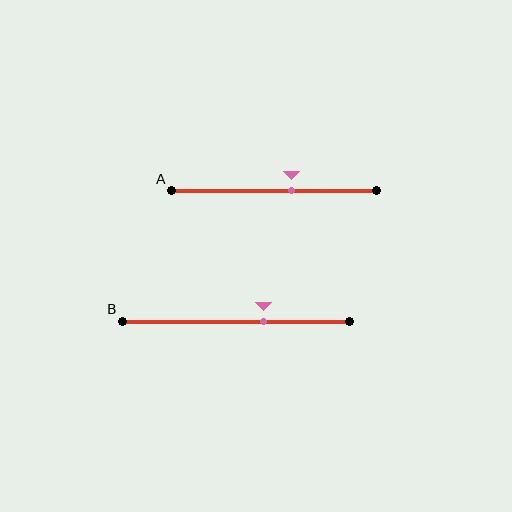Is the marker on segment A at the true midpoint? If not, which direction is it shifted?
No, the marker on segment A is shifted to the right by about 9% of the segment length.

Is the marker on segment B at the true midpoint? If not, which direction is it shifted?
No, the marker on segment B is shifted to the right by about 12% of the segment length.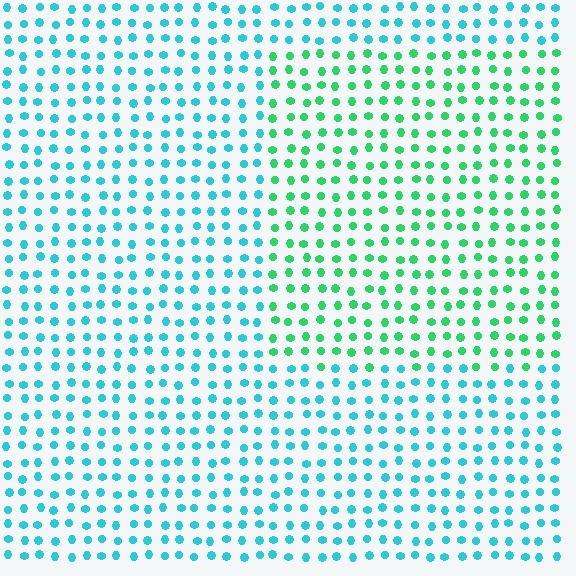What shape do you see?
I see a rectangle.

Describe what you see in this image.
The image is filled with small cyan elements in a uniform arrangement. A rectangle-shaped region is visible where the elements are tinted to a slightly different hue, forming a subtle color boundary.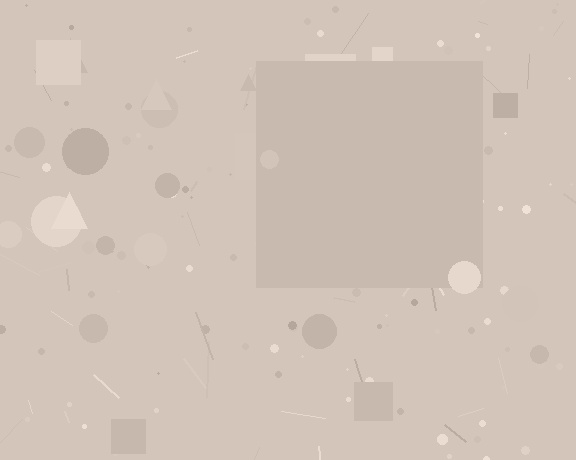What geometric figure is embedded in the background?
A square is embedded in the background.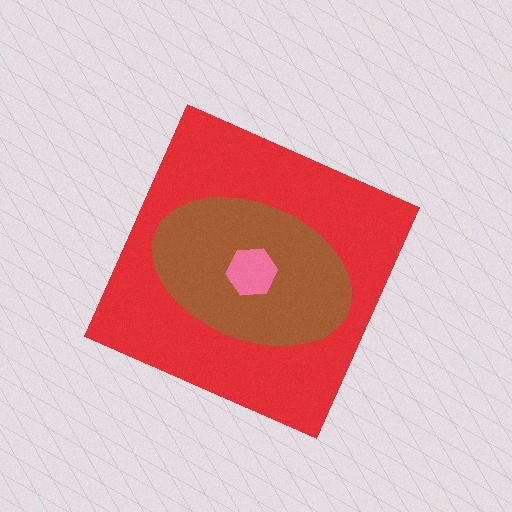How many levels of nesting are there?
3.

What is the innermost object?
The pink hexagon.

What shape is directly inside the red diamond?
The brown ellipse.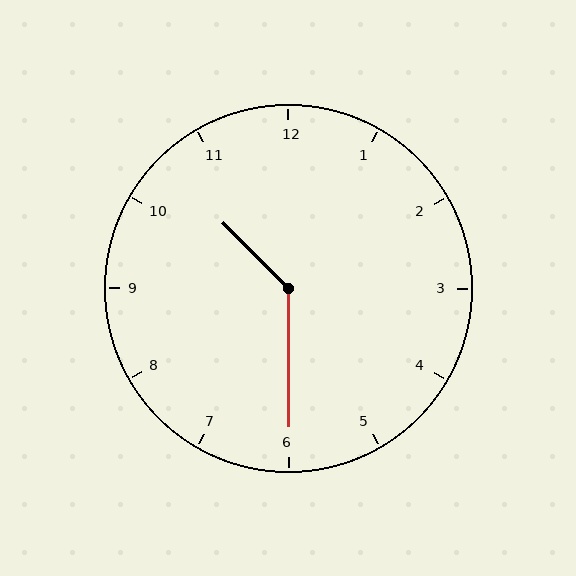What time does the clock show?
10:30.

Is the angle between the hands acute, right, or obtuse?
It is obtuse.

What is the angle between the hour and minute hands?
Approximately 135 degrees.